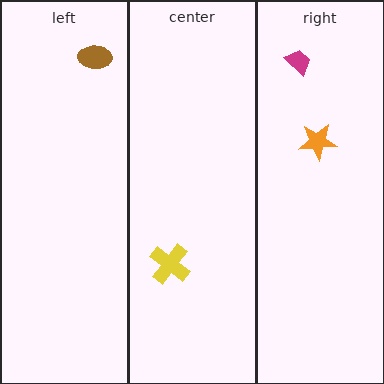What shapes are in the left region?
The brown ellipse.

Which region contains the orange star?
The right region.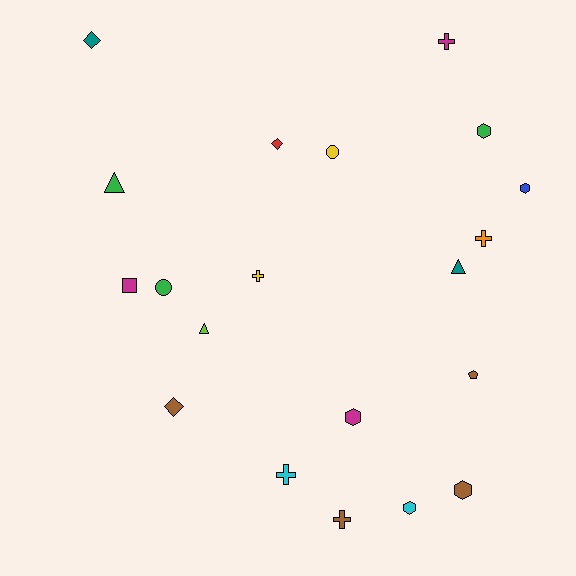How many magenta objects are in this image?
There are 3 magenta objects.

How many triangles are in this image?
There are 3 triangles.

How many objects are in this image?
There are 20 objects.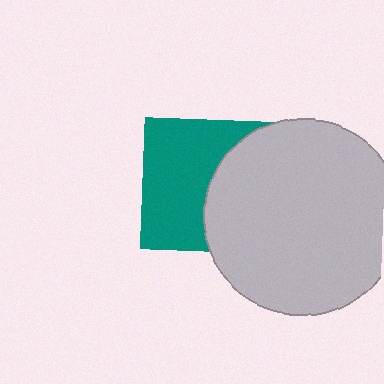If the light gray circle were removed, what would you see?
You would see the complete teal square.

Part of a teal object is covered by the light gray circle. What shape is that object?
It is a square.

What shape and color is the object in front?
The object in front is a light gray circle.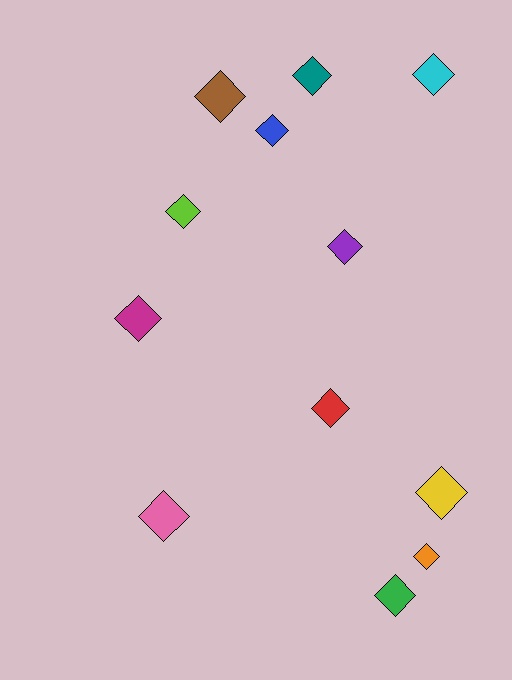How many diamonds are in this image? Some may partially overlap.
There are 12 diamonds.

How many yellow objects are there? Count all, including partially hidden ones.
There is 1 yellow object.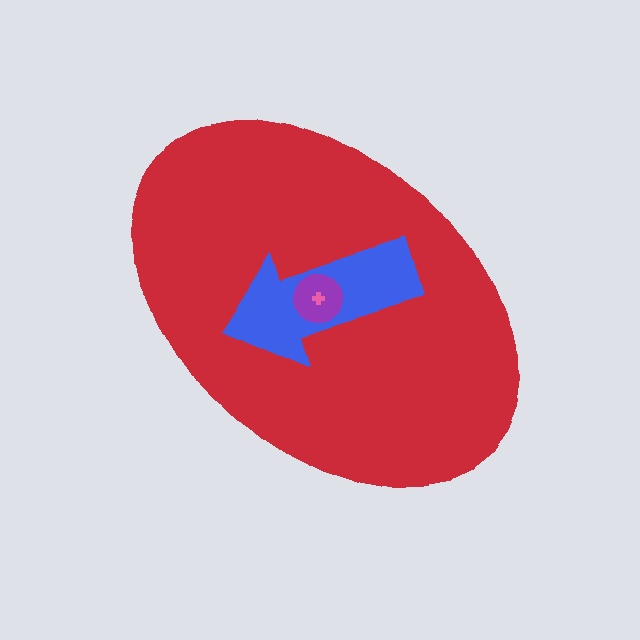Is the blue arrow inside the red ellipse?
Yes.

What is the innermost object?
The pink cross.